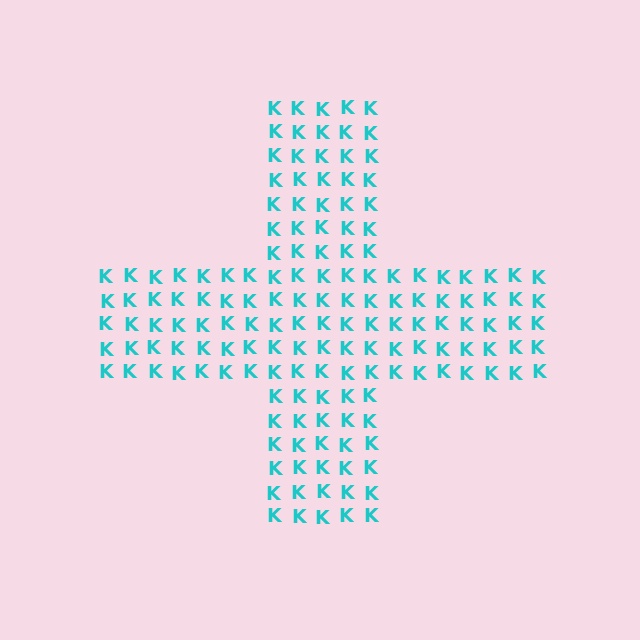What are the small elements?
The small elements are letter K's.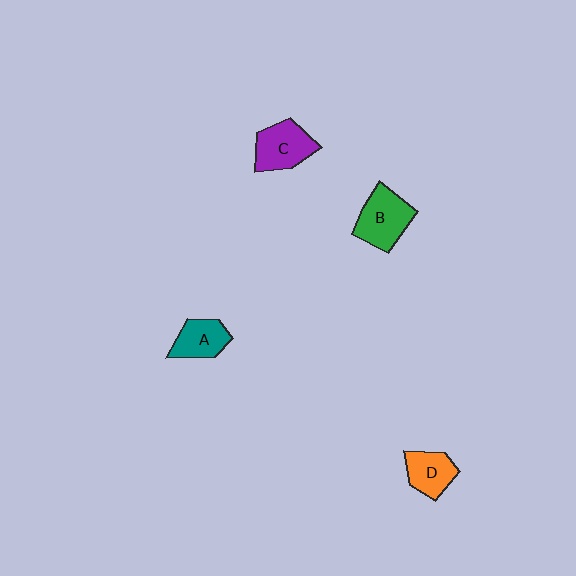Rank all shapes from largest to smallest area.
From largest to smallest: B (green), C (purple), D (orange), A (teal).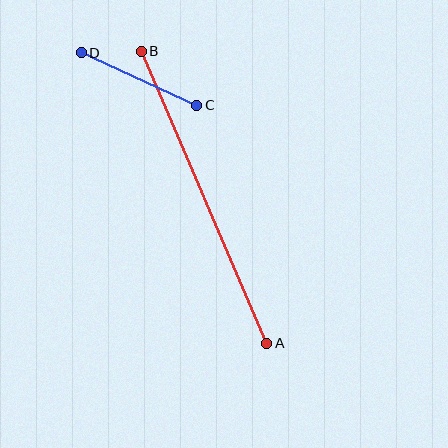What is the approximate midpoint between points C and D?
The midpoint is at approximately (139, 79) pixels.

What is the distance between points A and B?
The distance is approximately 318 pixels.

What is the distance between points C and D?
The distance is approximately 127 pixels.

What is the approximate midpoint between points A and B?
The midpoint is at approximately (204, 197) pixels.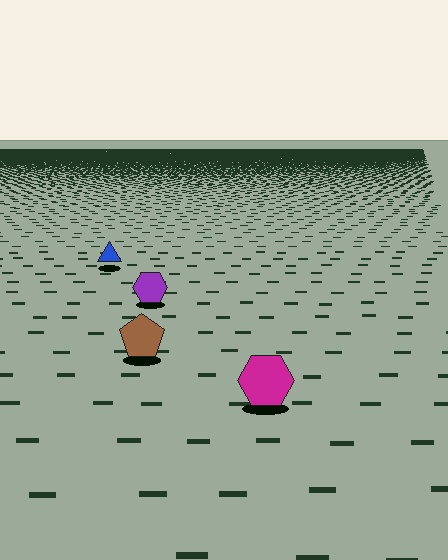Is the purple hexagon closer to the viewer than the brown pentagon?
No. The brown pentagon is closer — you can tell from the texture gradient: the ground texture is coarser near it.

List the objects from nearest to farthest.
From nearest to farthest: the magenta hexagon, the brown pentagon, the purple hexagon, the blue triangle.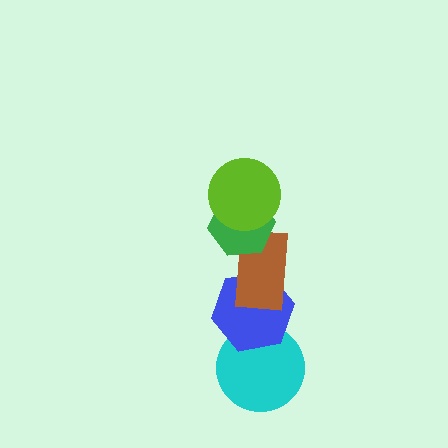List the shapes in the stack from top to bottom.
From top to bottom: the lime circle, the green hexagon, the brown rectangle, the blue hexagon, the cyan circle.